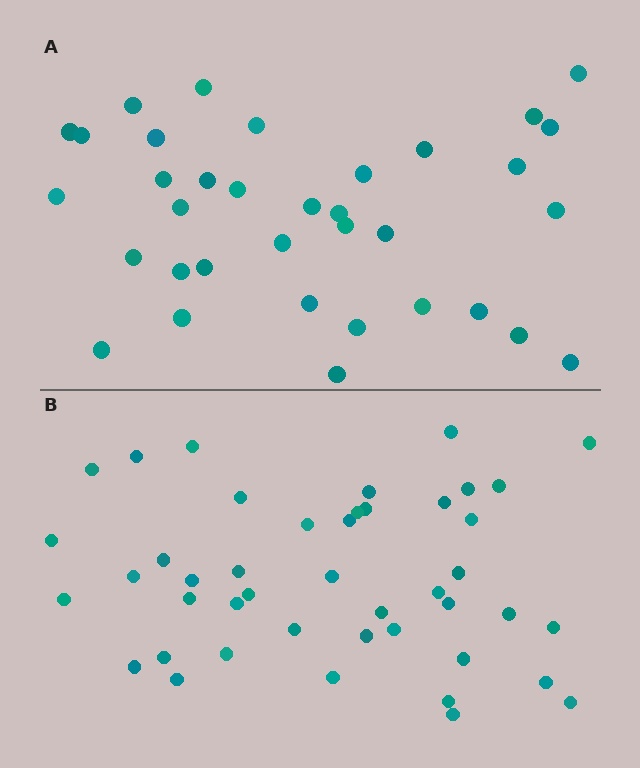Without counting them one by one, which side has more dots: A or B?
Region B (the bottom region) has more dots.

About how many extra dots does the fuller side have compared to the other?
Region B has roughly 8 or so more dots than region A.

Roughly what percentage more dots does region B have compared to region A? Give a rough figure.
About 25% more.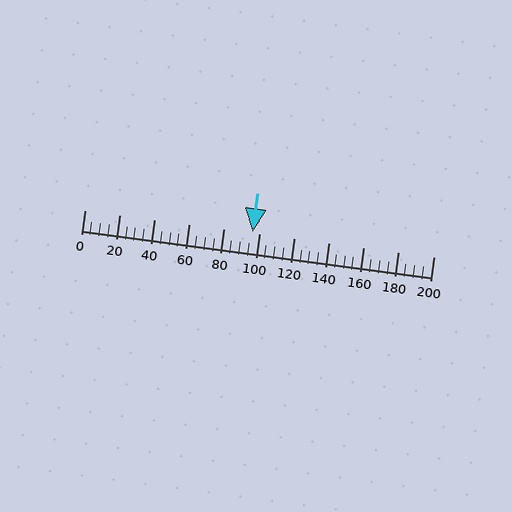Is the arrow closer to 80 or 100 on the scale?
The arrow is closer to 100.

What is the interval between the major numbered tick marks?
The major tick marks are spaced 20 units apart.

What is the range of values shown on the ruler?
The ruler shows values from 0 to 200.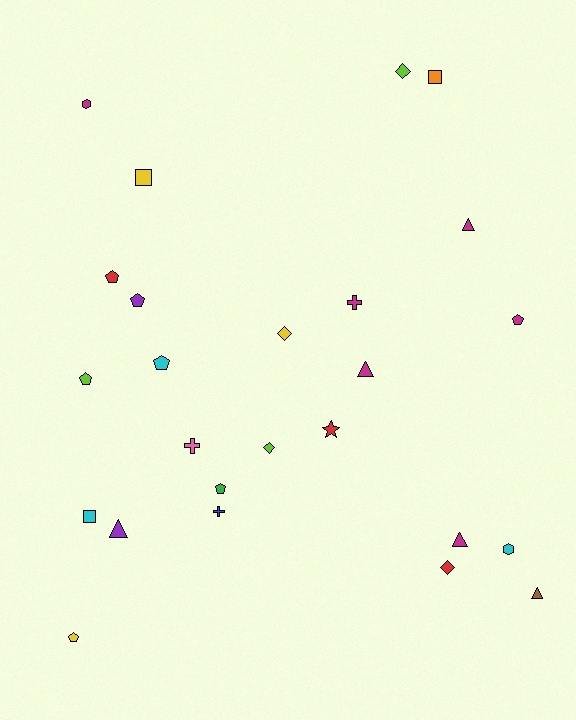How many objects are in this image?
There are 25 objects.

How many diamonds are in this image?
There are 4 diamonds.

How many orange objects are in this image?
There is 1 orange object.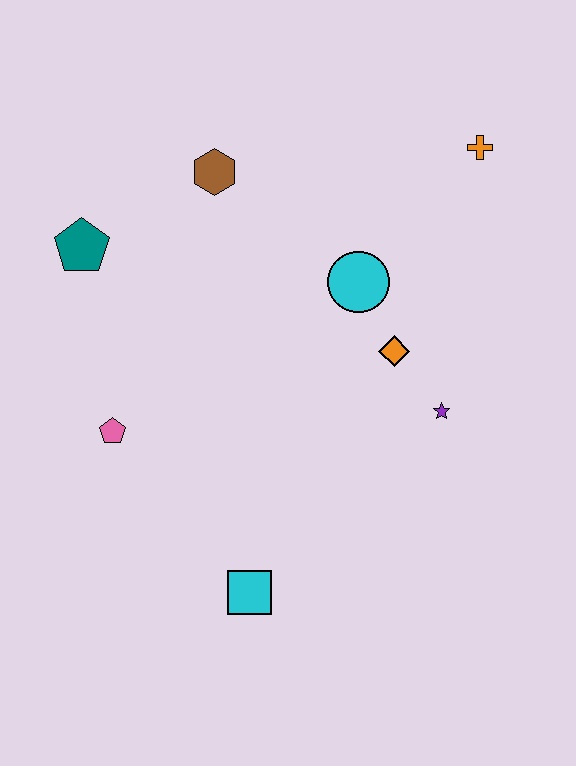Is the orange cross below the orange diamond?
No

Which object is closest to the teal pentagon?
The brown hexagon is closest to the teal pentagon.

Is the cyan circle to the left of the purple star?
Yes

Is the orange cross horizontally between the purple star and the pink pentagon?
No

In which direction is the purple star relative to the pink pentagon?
The purple star is to the right of the pink pentagon.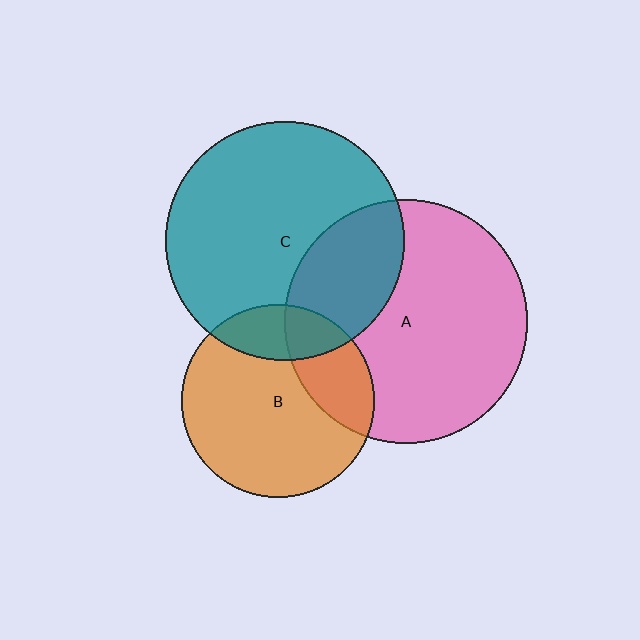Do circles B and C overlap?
Yes.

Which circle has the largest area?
Circle A (pink).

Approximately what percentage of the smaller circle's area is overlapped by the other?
Approximately 20%.